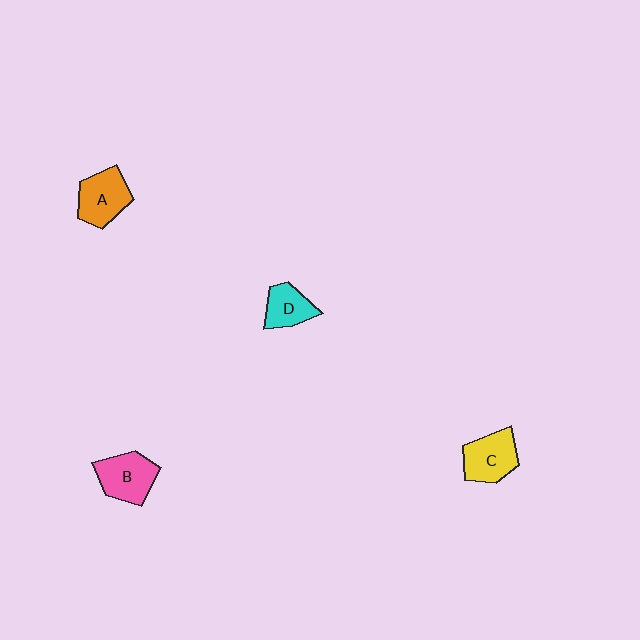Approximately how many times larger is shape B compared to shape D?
Approximately 1.4 times.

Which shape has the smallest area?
Shape D (cyan).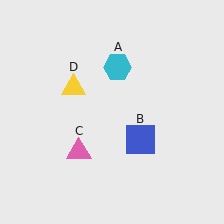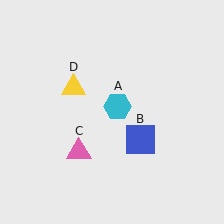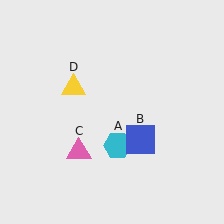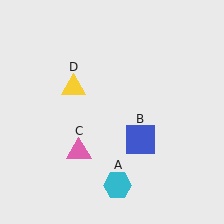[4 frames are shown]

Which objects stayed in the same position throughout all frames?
Blue square (object B) and pink triangle (object C) and yellow triangle (object D) remained stationary.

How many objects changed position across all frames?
1 object changed position: cyan hexagon (object A).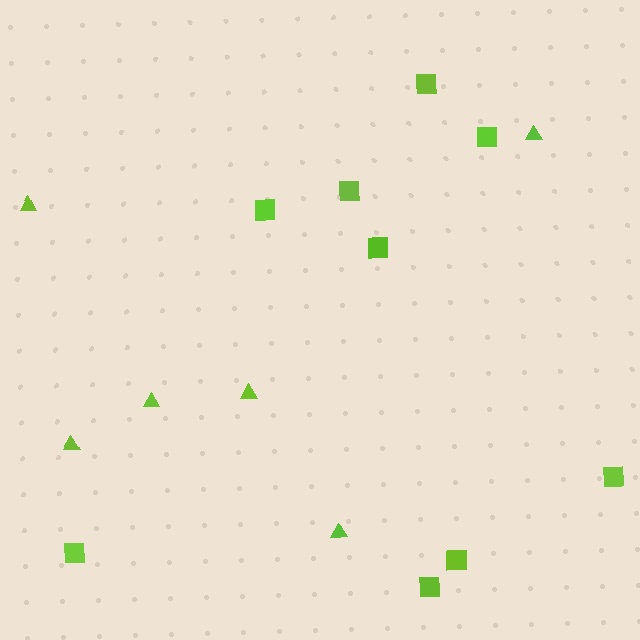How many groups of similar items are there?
There are 2 groups: one group of triangles (6) and one group of squares (9).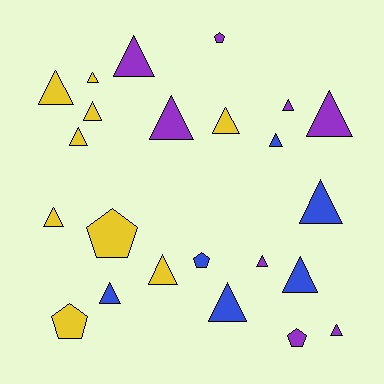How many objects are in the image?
There are 23 objects.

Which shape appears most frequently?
Triangle, with 18 objects.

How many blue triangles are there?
There are 5 blue triangles.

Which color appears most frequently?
Yellow, with 9 objects.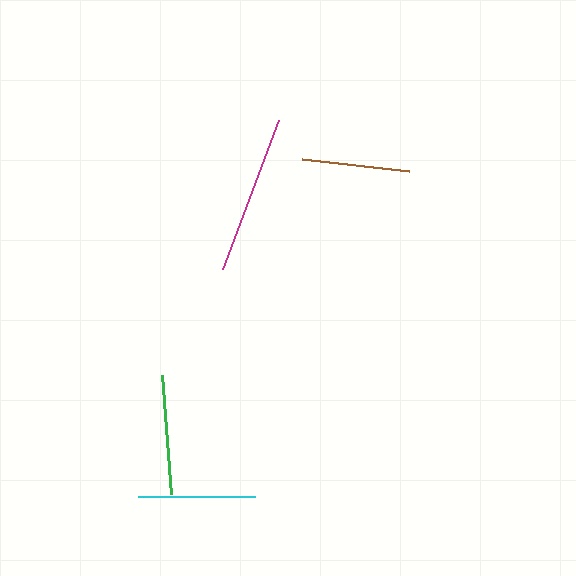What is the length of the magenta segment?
The magenta segment is approximately 160 pixels long.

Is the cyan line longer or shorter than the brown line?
The cyan line is longer than the brown line.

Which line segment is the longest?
The magenta line is the longest at approximately 160 pixels.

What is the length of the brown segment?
The brown segment is approximately 108 pixels long.